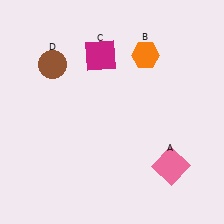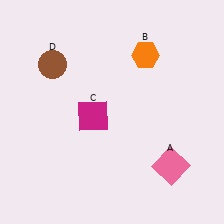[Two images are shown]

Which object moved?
The magenta square (C) moved down.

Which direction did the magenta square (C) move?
The magenta square (C) moved down.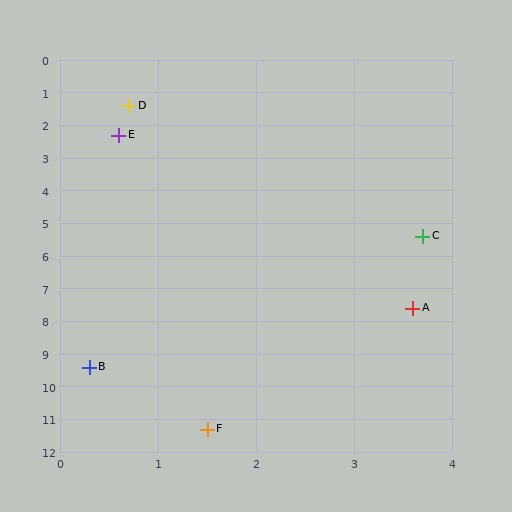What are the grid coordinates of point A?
Point A is at approximately (3.6, 7.6).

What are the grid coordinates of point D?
Point D is at approximately (0.7, 1.4).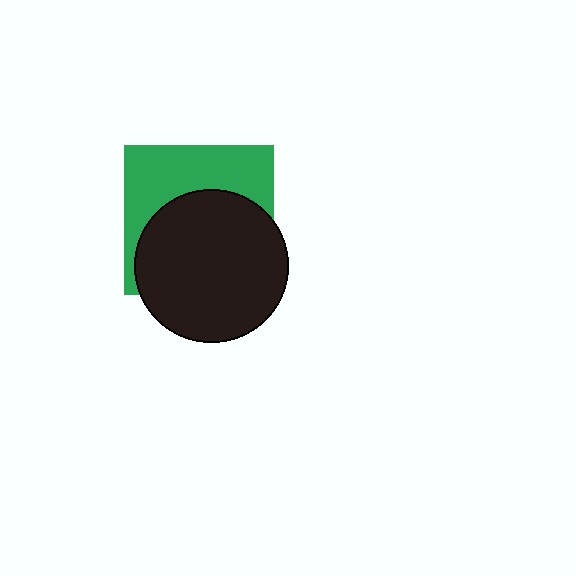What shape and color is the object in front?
The object in front is a black circle.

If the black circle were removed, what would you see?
You would see the complete green square.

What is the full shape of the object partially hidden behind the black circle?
The partially hidden object is a green square.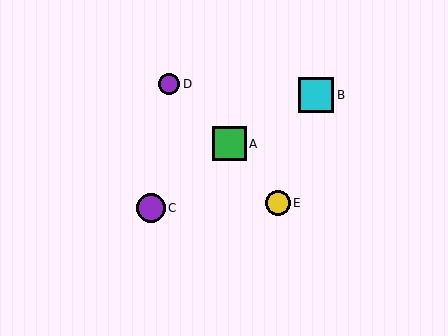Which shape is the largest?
The cyan square (labeled B) is the largest.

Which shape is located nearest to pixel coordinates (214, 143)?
The green square (labeled A) at (229, 144) is nearest to that location.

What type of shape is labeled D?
Shape D is a purple circle.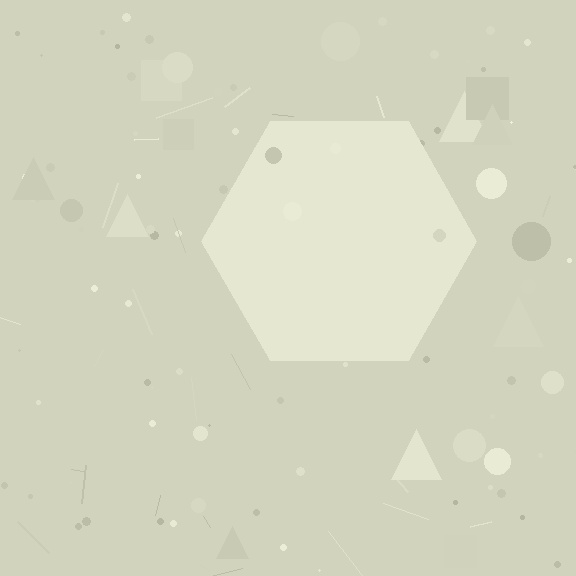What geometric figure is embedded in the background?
A hexagon is embedded in the background.